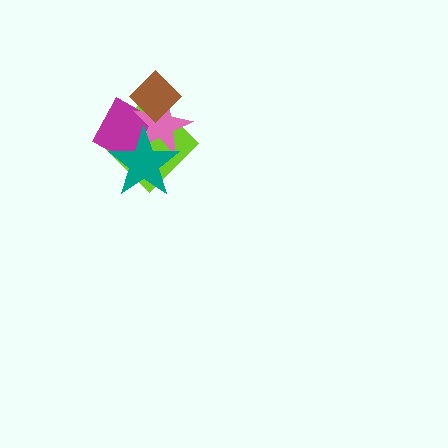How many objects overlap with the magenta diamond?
4 objects overlap with the magenta diamond.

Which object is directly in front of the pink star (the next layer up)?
The teal star is directly in front of the pink star.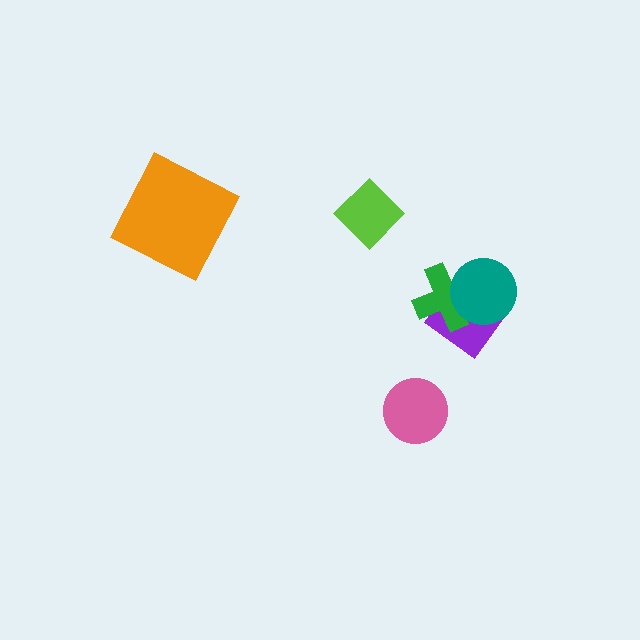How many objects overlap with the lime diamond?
0 objects overlap with the lime diamond.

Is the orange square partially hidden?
No, no other shape covers it.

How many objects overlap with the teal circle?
2 objects overlap with the teal circle.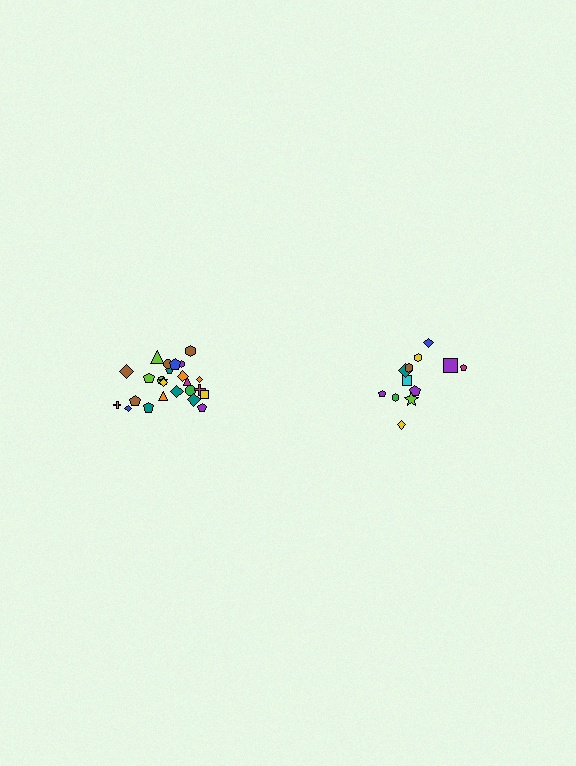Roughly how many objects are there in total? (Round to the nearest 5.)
Roughly 35 objects in total.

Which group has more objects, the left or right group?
The left group.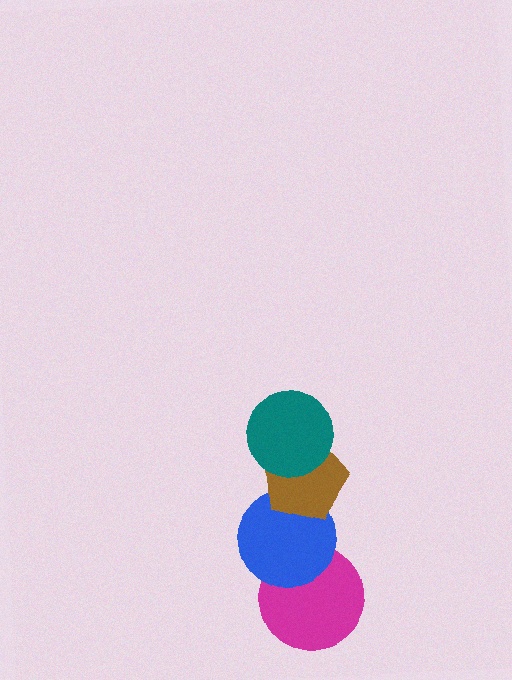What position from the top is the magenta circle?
The magenta circle is 4th from the top.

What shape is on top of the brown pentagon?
The teal circle is on top of the brown pentagon.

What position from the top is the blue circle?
The blue circle is 3rd from the top.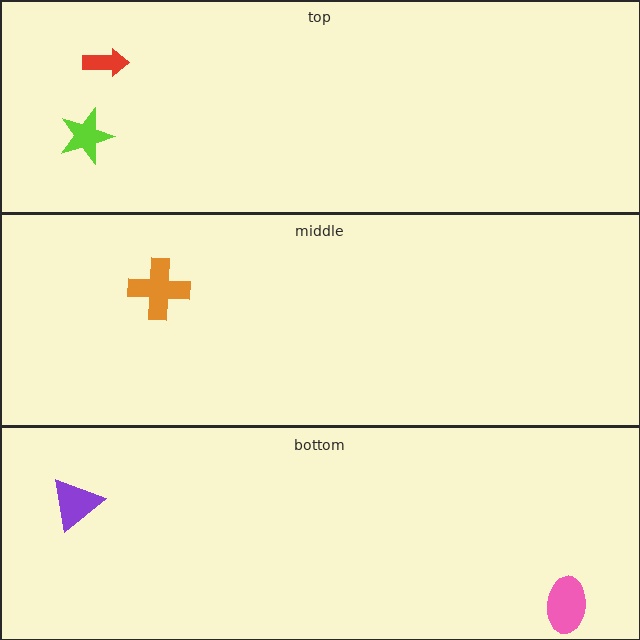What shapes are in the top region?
The red arrow, the lime star.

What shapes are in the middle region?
The orange cross.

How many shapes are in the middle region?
1.